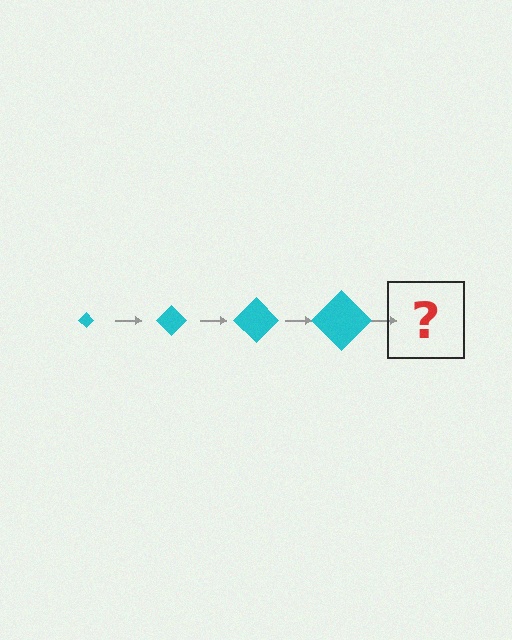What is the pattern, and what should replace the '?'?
The pattern is that the diamond gets progressively larger each step. The '?' should be a cyan diamond, larger than the previous one.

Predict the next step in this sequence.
The next step is a cyan diamond, larger than the previous one.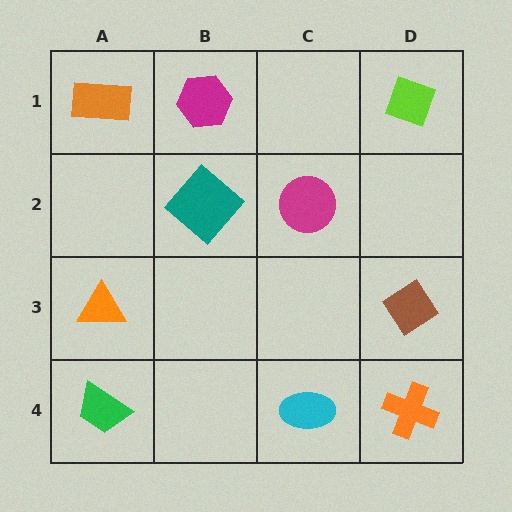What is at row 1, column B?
A magenta hexagon.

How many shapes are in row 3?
2 shapes.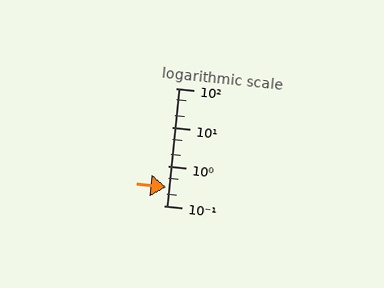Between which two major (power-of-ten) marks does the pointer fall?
The pointer is between 0.1 and 1.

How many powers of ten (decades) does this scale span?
The scale spans 3 decades, from 0.1 to 100.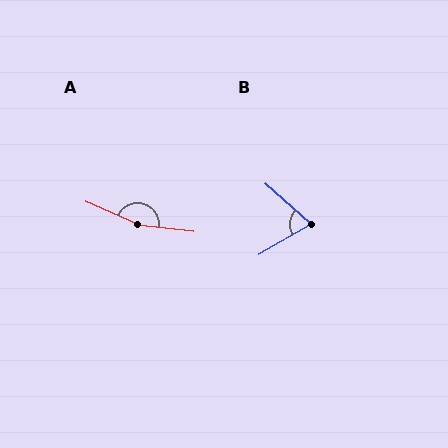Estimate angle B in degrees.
Approximately 72 degrees.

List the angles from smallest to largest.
B (72°), A (163°).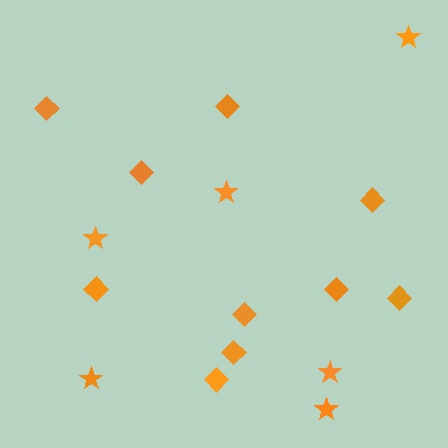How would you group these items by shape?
There are 2 groups: one group of diamonds (10) and one group of stars (6).